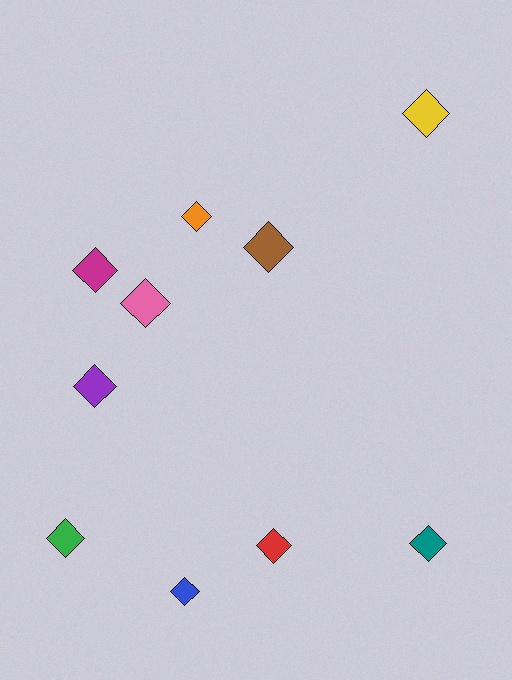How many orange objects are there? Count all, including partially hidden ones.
There is 1 orange object.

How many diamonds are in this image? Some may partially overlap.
There are 10 diamonds.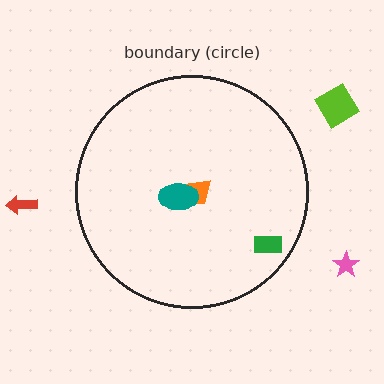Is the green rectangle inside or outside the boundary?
Inside.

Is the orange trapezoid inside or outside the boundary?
Inside.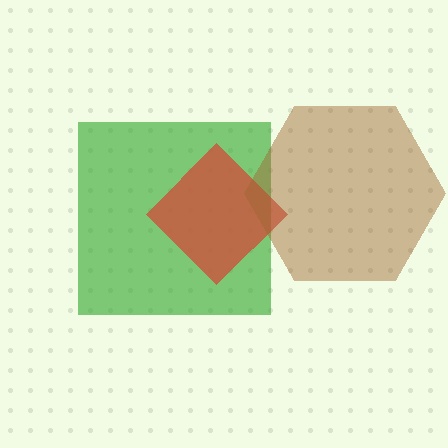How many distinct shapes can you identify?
There are 3 distinct shapes: a green square, a red diamond, a brown hexagon.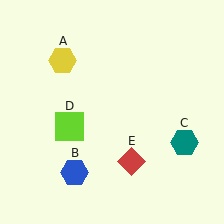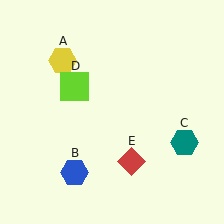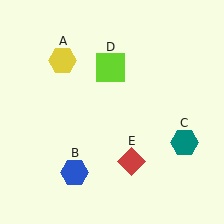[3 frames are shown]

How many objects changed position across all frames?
1 object changed position: lime square (object D).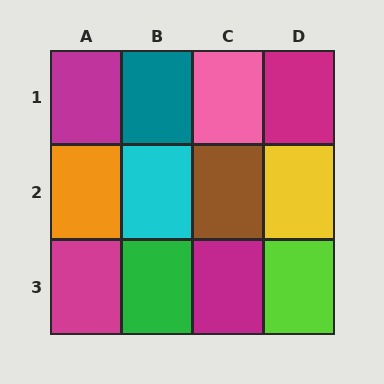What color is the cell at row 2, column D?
Yellow.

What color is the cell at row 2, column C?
Brown.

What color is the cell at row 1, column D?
Magenta.